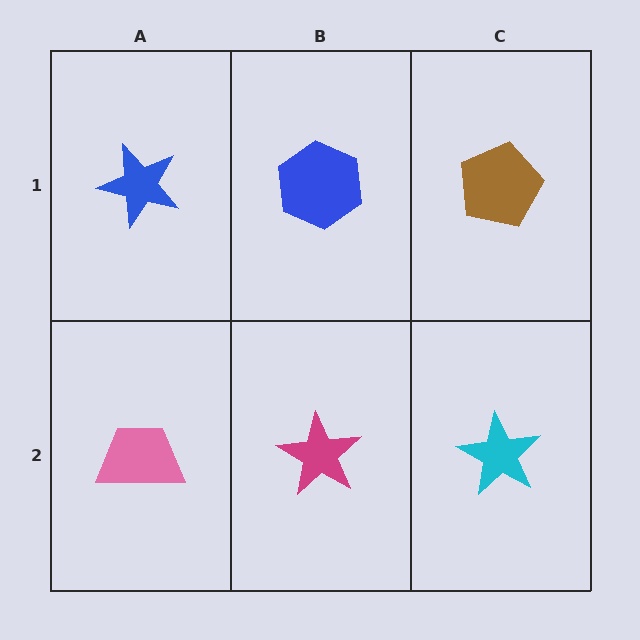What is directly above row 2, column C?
A brown pentagon.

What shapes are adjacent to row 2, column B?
A blue hexagon (row 1, column B), a pink trapezoid (row 2, column A), a cyan star (row 2, column C).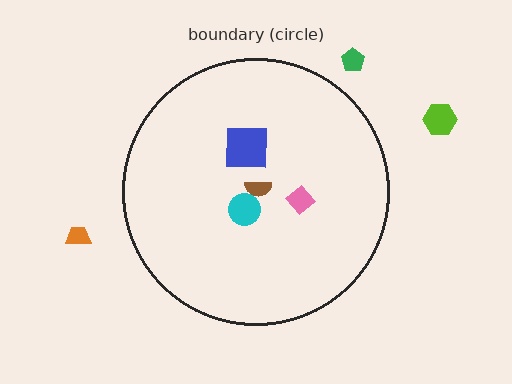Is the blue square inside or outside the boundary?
Inside.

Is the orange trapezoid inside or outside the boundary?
Outside.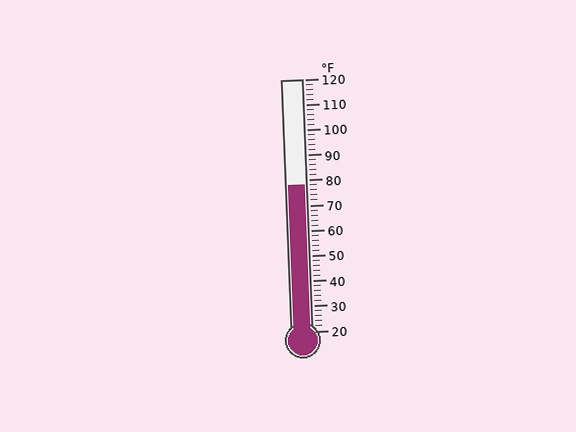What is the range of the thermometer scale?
The thermometer scale ranges from 20°F to 120°F.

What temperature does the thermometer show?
The thermometer shows approximately 78°F.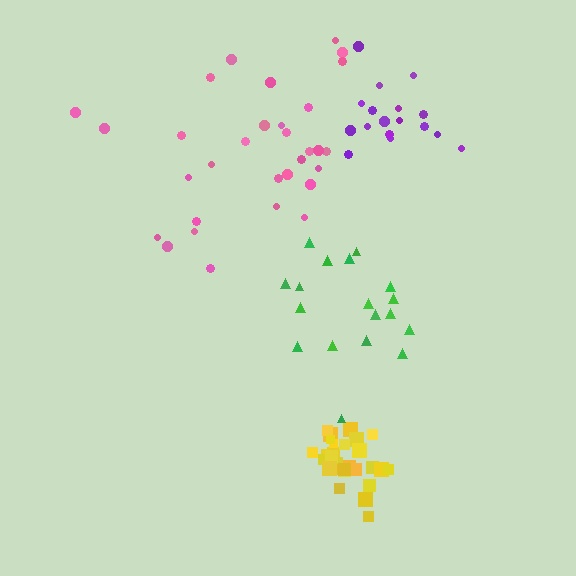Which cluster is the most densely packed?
Yellow.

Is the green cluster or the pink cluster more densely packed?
Green.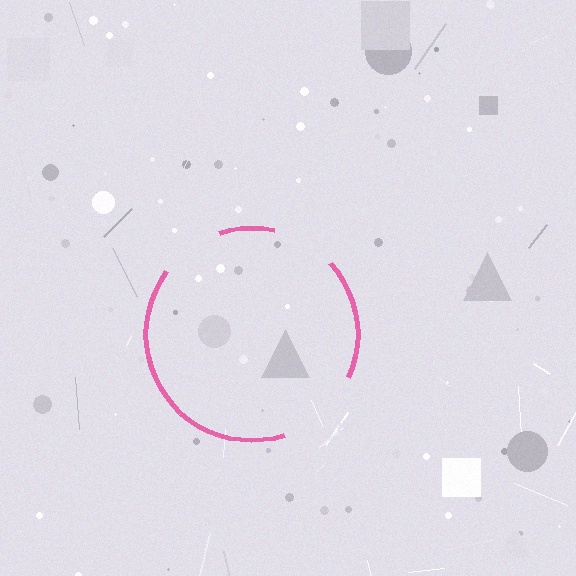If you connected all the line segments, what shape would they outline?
They would outline a circle.